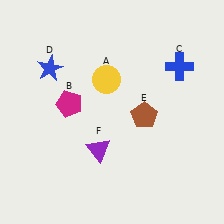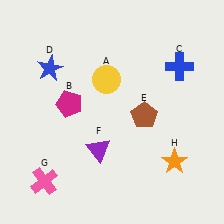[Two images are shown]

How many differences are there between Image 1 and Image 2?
There are 2 differences between the two images.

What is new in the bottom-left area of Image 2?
A pink cross (G) was added in the bottom-left area of Image 2.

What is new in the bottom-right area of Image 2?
An orange star (H) was added in the bottom-right area of Image 2.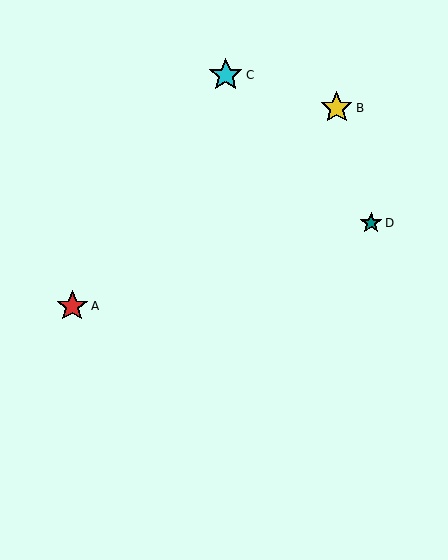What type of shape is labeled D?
Shape D is a teal star.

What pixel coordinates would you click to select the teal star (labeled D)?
Click at (371, 223) to select the teal star D.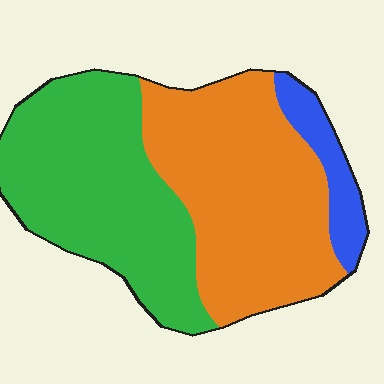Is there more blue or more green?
Green.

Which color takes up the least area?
Blue, at roughly 10%.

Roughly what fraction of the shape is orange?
Orange covers around 45% of the shape.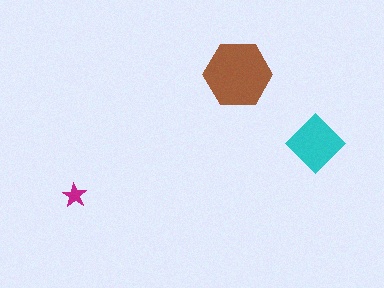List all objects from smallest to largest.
The magenta star, the cyan diamond, the brown hexagon.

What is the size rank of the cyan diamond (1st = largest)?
2nd.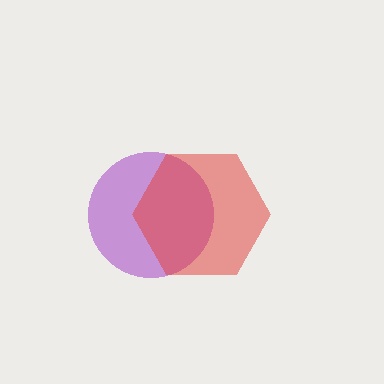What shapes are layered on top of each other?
The layered shapes are: a purple circle, a red hexagon.